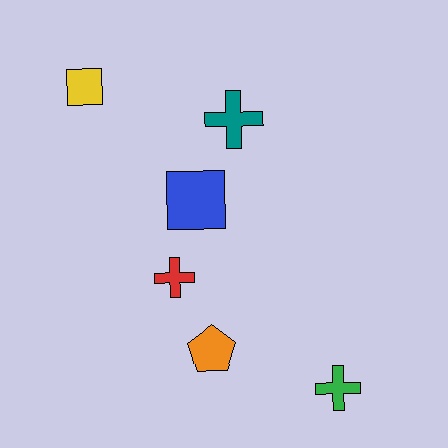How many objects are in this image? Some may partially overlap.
There are 6 objects.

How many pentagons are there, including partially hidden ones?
There is 1 pentagon.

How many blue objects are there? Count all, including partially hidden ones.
There is 1 blue object.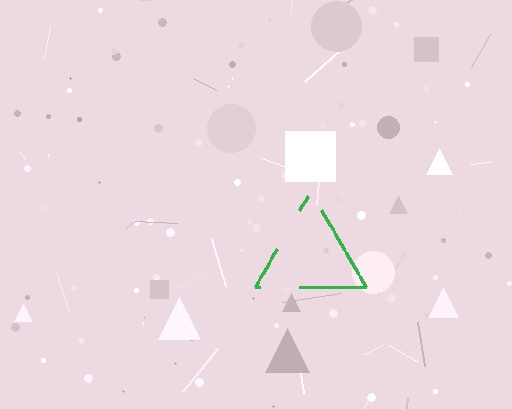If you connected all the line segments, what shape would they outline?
They would outline a triangle.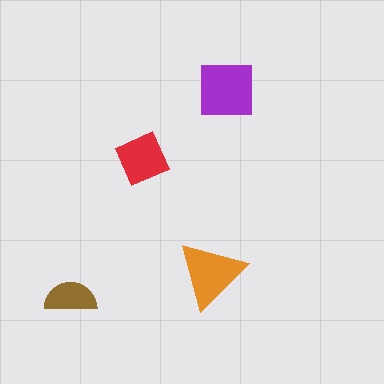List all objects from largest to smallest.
The purple square, the orange triangle, the red diamond, the brown semicircle.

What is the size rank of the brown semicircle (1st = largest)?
4th.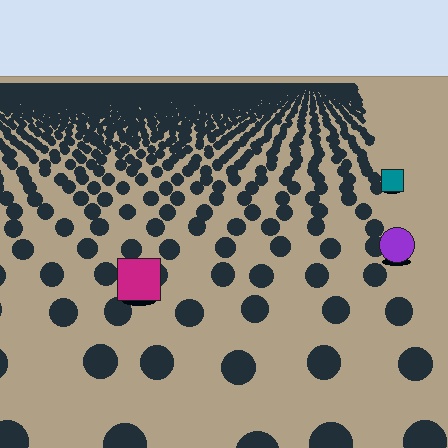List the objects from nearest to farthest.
From nearest to farthest: the magenta square, the purple circle, the teal square.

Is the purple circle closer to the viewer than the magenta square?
No. The magenta square is closer — you can tell from the texture gradient: the ground texture is coarser near it.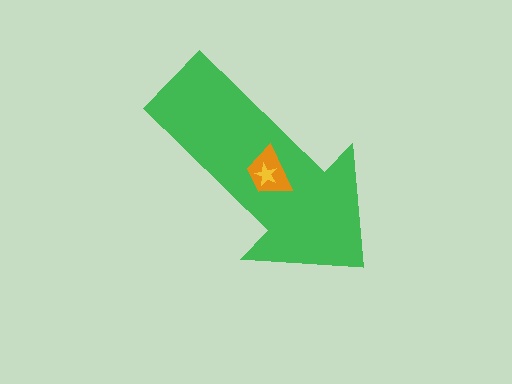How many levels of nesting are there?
3.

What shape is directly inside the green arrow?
The orange trapezoid.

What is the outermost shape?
The green arrow.